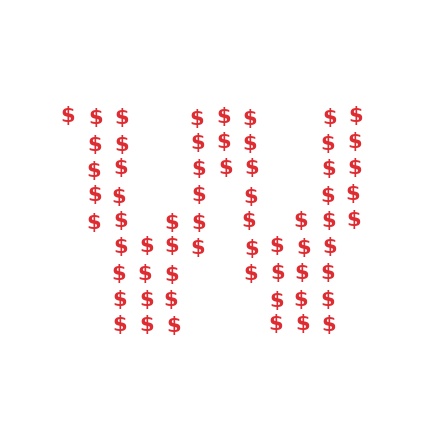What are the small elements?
The small elements are dollar signs.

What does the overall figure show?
The overall figure shows the letter W.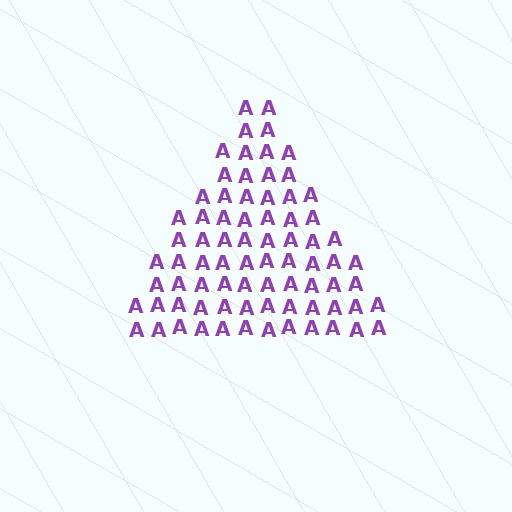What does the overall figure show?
The overall figure shows a triangle.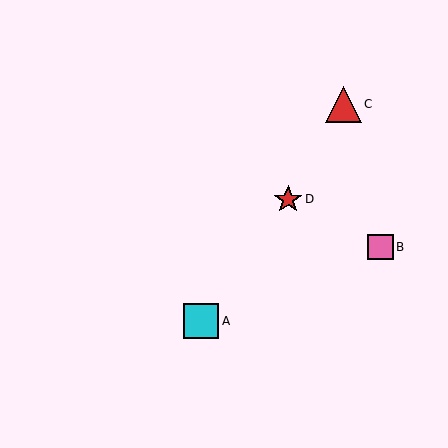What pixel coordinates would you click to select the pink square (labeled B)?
Click at (381, 247) to select the pink square B.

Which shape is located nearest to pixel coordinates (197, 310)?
The cyan square (labeled A) at (201, 321) is nearest to that location.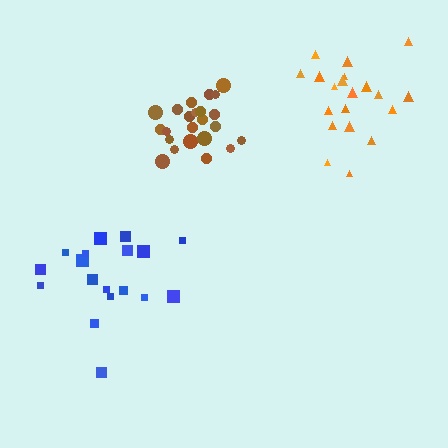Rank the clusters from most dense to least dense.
brown, blue, orange.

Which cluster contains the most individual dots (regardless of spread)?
Brown (23).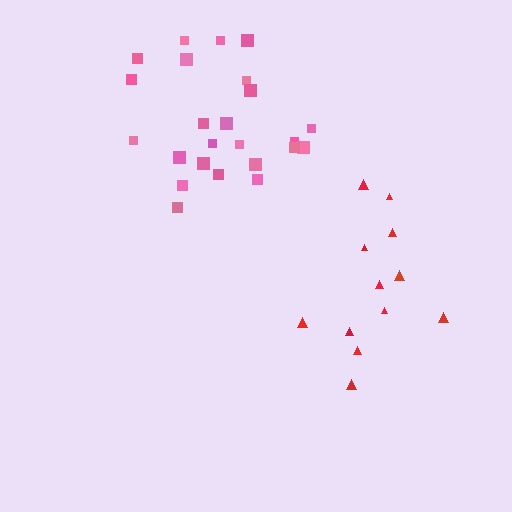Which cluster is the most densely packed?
Pink.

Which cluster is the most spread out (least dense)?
Red.